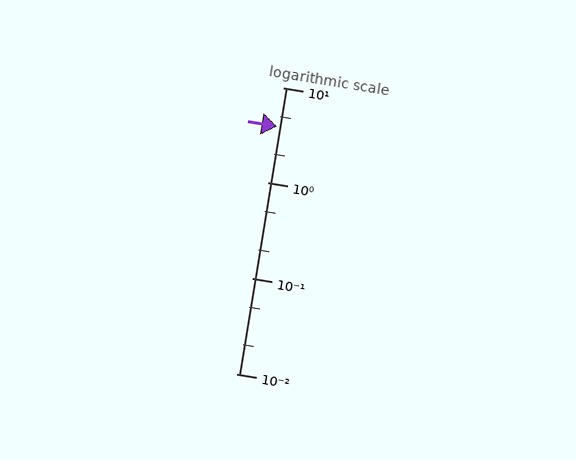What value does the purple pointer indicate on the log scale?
The pointer indicates approximately 3.9.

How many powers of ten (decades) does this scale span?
The scale spans 3 decades, from 0.01 to 10.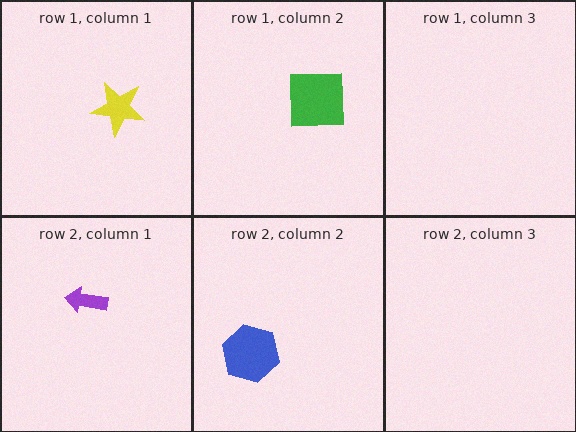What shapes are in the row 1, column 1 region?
The yellow star.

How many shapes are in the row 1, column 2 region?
1.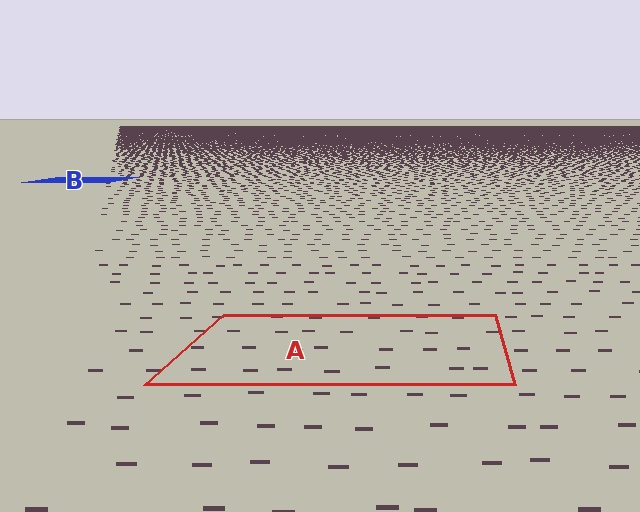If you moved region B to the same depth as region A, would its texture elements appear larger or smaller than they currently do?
They would appear larger. At a closer depth, the same texture elements are projected at a bigger on-screen size.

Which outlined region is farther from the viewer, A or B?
Region B is farther from the viewer — the texture elements inside it appear smaller and more densely packed.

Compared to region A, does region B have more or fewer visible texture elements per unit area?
Region B has more texture elements per unit area — they are packed more densely because it is farther away.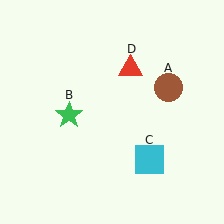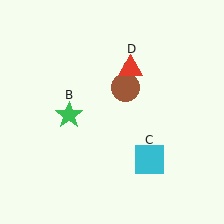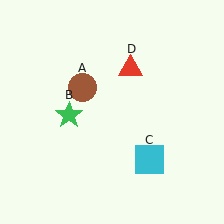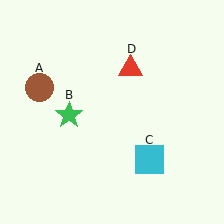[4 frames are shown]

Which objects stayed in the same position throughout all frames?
Green star (object B) and cyan square (object C) and red triangle (object D) remained stationary.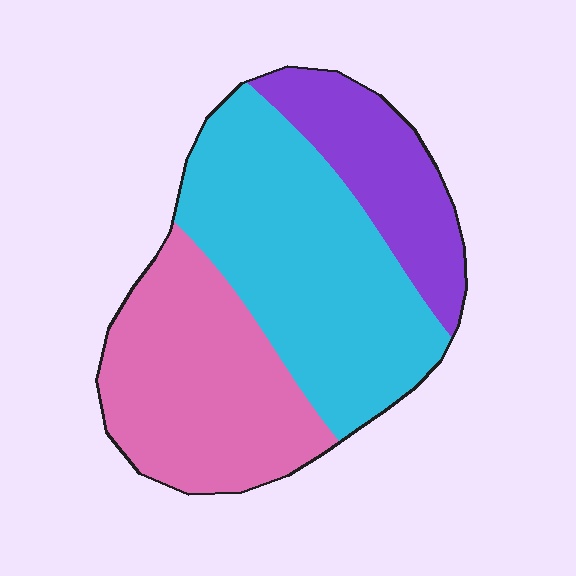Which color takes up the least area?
Purple, at roughly 20%.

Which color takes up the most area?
Cyan, at roughly 45%.